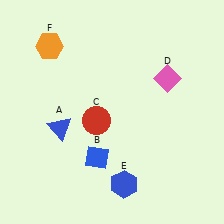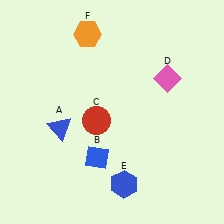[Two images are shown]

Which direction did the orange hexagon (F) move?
The orange hexagon (F) moved right.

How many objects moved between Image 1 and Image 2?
1 object moved between the two images.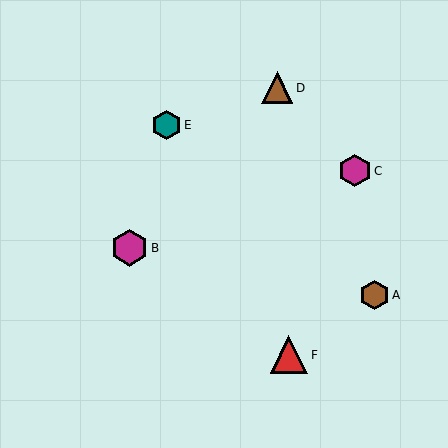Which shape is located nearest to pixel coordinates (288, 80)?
The brown triangle (labeled D) at (277, 88) is nearest to that location.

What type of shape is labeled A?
Shape A is a brown hexagon.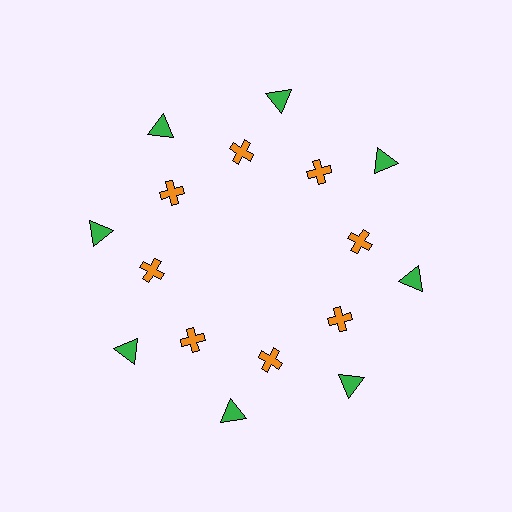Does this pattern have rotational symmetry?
Yes, this pattern has 8-fold rotational symmetry. It looks the same after rotating 45 degrees around the center.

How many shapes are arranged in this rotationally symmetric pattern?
There are 16 shapes, arranged in 8 groups of 2.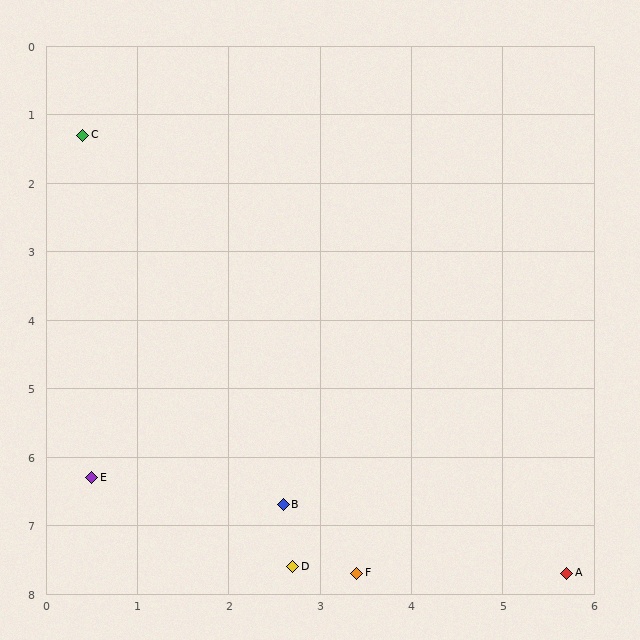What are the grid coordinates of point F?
Point F is at approximately (3.4, 7.7).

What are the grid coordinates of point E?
Point E is at approximately (0.5, 6.3).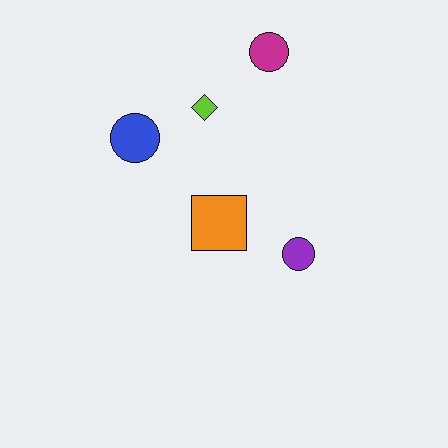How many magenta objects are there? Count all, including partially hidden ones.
There is 1 magenta object.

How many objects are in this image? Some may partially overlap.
There are 5 objects.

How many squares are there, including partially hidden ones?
There is 1 square.